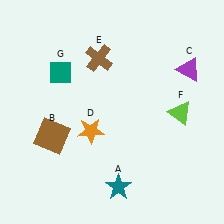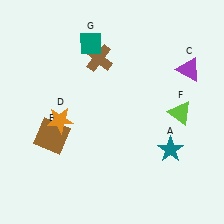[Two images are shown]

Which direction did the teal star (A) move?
The teal star (A) moved right.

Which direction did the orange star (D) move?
The orange star (D) moved left.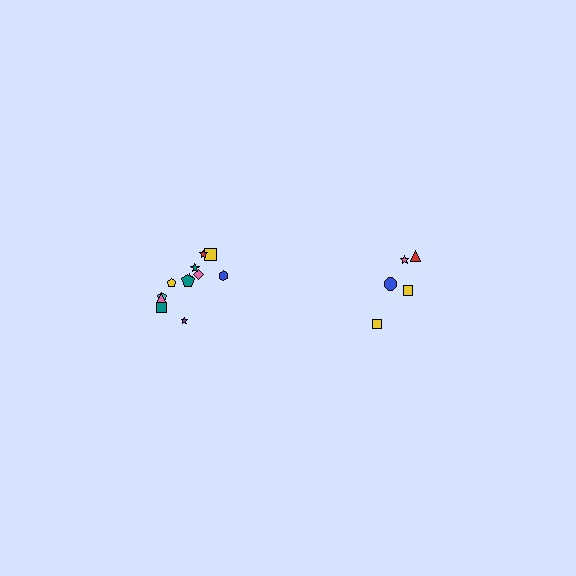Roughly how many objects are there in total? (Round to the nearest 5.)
Roughly 20 objects in total.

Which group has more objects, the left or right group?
The left group.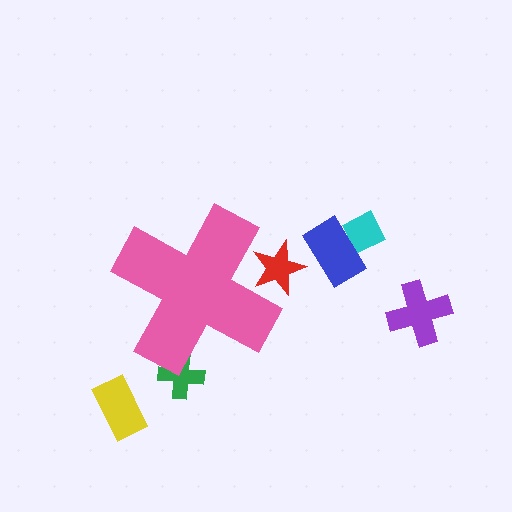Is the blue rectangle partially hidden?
No, the blue rectangle is fully visible.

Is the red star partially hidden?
Yes, the red star is partially hidden behind the pink cross.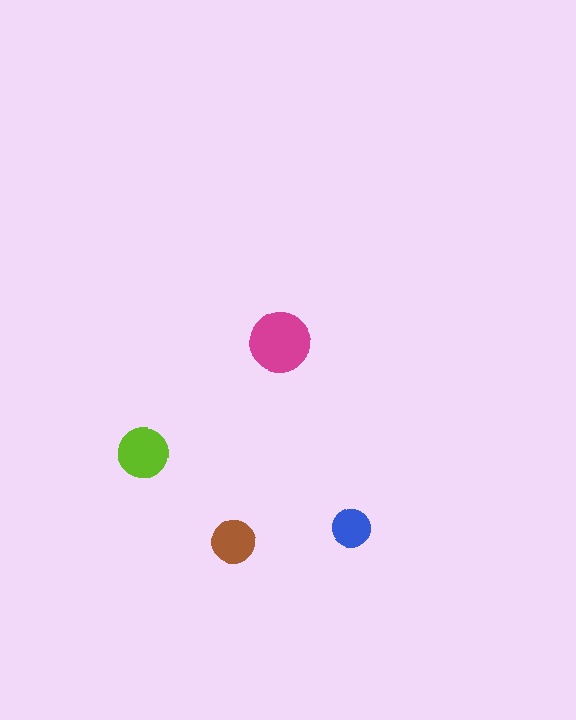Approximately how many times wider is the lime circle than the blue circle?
About 1.5 times wider.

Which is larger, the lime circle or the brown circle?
The lime one.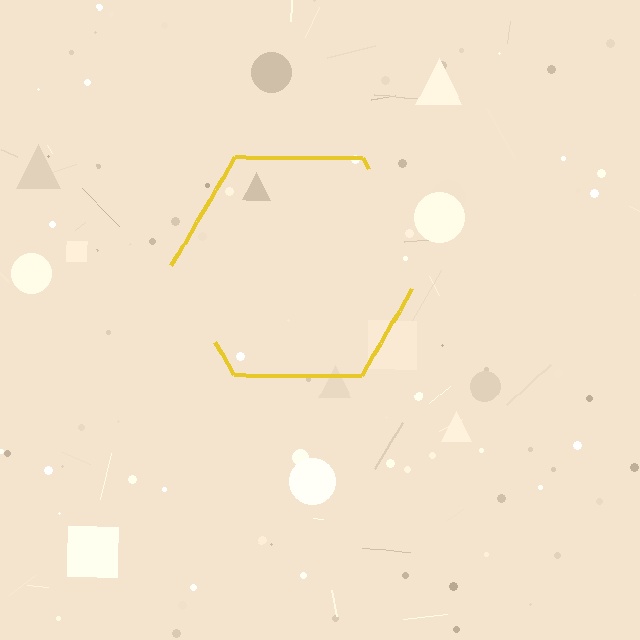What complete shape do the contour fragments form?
The contour fragments form a hexagon.